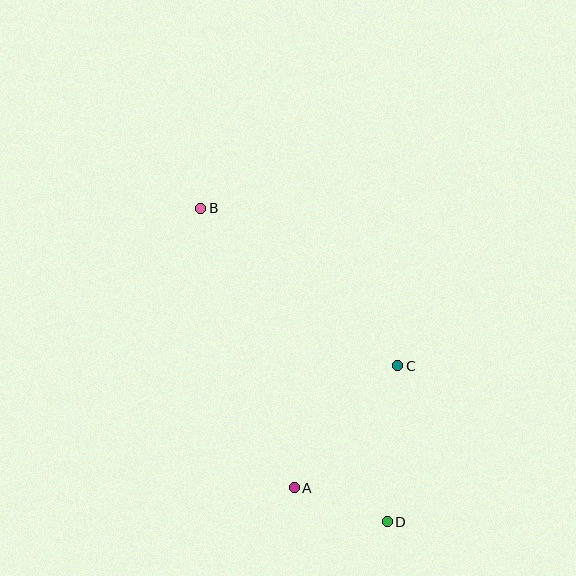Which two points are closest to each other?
Points A and D are closest to each other.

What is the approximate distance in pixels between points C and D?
The distance between C and D is approximately 156 pixels.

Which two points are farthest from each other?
Points B and D are farthest from each other.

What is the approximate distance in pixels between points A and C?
The distance between A and C is approximately 160 pixels.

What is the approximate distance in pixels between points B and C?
The distance between B and C is approximately 252 pixels.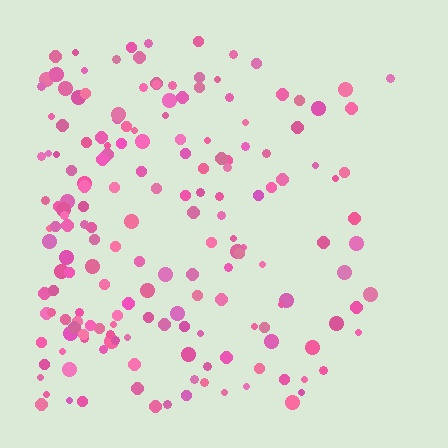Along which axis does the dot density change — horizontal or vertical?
Horizontal.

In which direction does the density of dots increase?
From right to left, with the left side densest.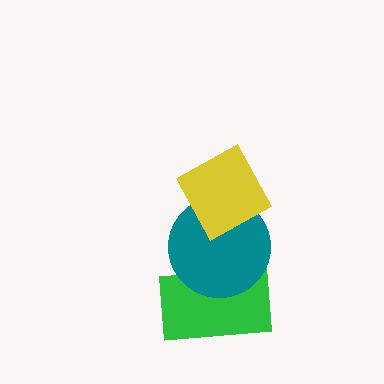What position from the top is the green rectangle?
The green rectangle is 3rd from the top.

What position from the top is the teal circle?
The teal circle is 2nd from the top.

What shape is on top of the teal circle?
The yellow diamond is on top of the teal circle.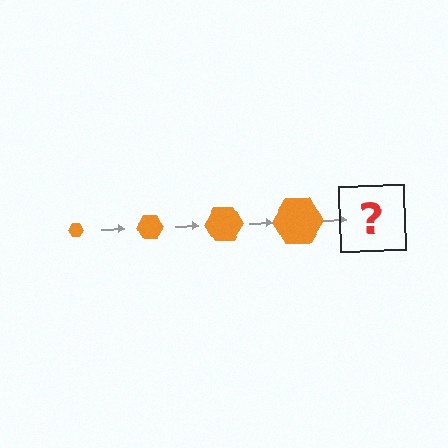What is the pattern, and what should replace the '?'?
The pattern is that the hexagon gets progressively larger each step. The '?' should be an orange hexagon, larger than the previous one.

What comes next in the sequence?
The next element should be an orange hexagon, larger than the previous one.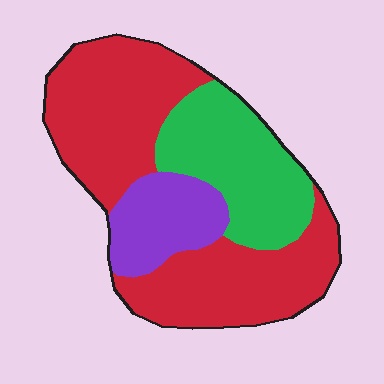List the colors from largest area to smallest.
From largest to smallest: red, green, purple.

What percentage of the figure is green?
Green takes up about one quarter (1/4) of the figure.